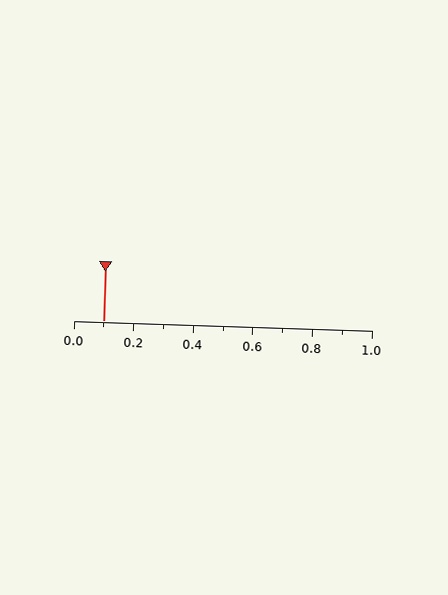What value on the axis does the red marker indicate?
The marker indicates approximately 0.1.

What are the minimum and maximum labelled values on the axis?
The axis runs from 0.0 to 1.0.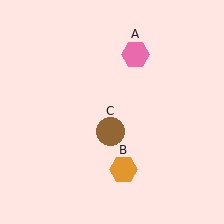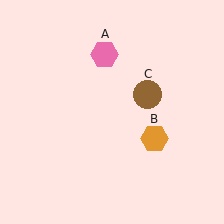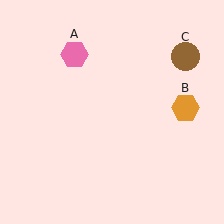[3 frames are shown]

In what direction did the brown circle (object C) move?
The brown circle (object C) moved up and to the right.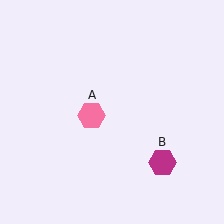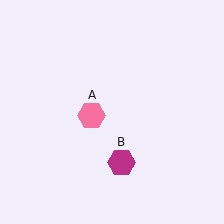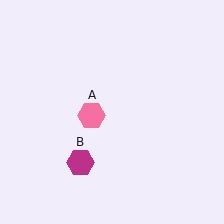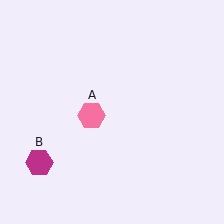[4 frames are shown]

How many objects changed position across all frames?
1 object changed position: magenta hexagon (object B).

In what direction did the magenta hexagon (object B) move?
The magenta hexagon (object B) moved left.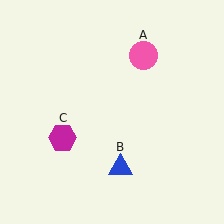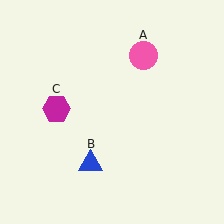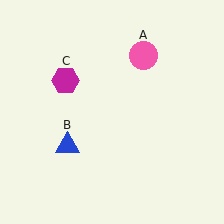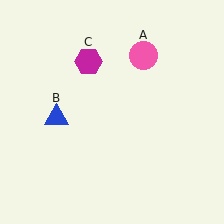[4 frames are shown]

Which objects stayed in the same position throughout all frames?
Pink circle (object A) remained stationary.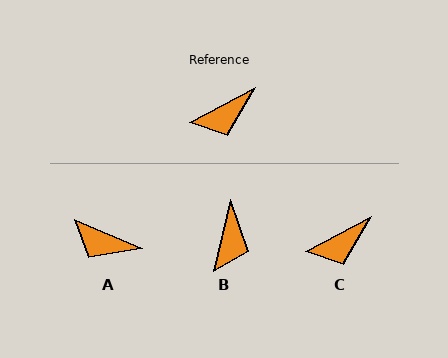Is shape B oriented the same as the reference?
No, it is off by about 49 degrees.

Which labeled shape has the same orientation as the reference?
C.